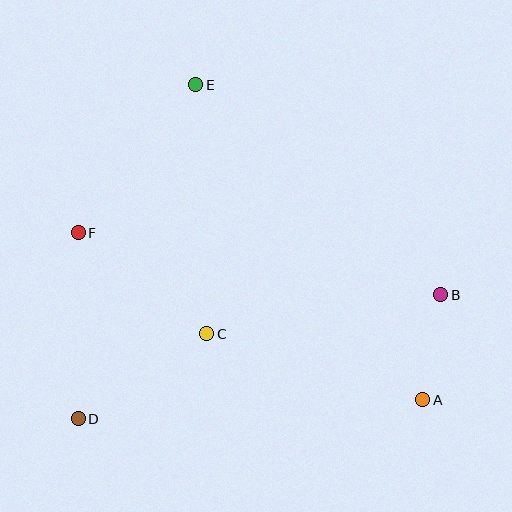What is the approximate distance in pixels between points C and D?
The distance between C and D is approximately 154 pixels.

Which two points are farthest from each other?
Points A and E are farthest from each other.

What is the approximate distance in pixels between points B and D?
The distance between B and D is approximately 383 pixels.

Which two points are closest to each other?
Points A and B are closest to each other.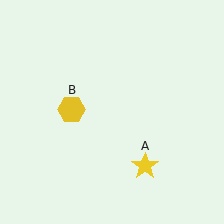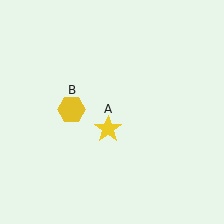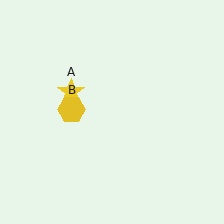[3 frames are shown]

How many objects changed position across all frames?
1 object changed position: yellow star (object A).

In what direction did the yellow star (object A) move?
The yellow star (object A) moved up and to the left.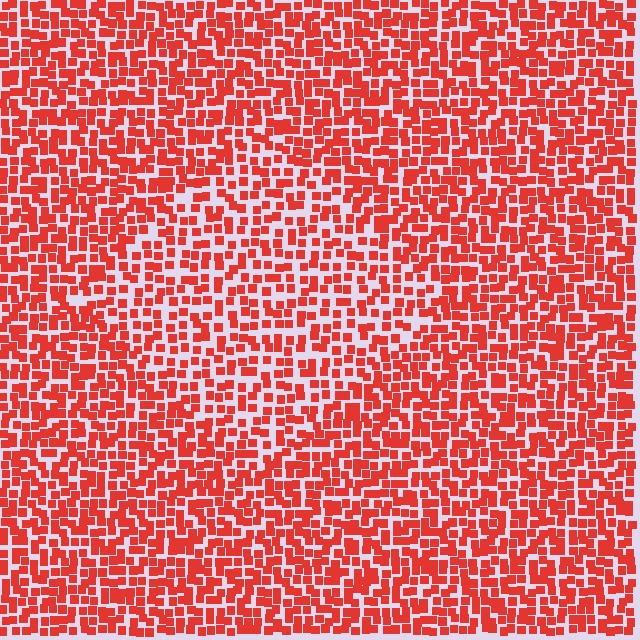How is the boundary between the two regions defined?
The boundary is defined by a change in element density (approximately 1.5x ratio). All elements are the same color, size, and shape.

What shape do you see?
I see a diamond.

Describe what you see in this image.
The image contains small red elements arranged at two different densities. A diamond-shaped region is visible where the elements are less densely packed than the surrounding area.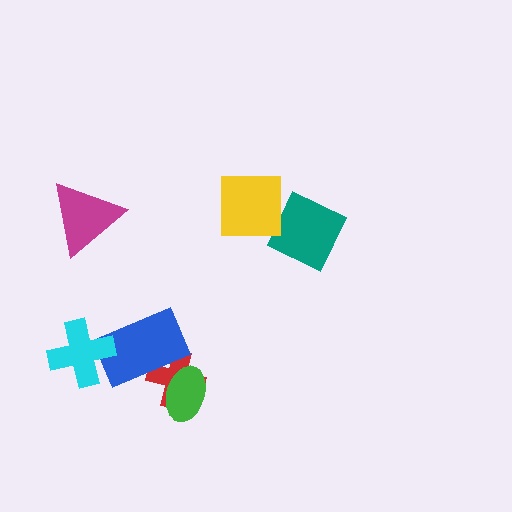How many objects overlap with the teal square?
0 objects overlap with the teal square.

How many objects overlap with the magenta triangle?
0 objects overlap with the magenta triangle.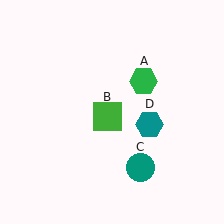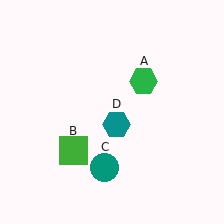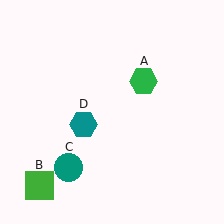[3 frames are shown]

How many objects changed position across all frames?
3 objects changed position: green square (object B), teal circle (object C), teal hexagon (object D).